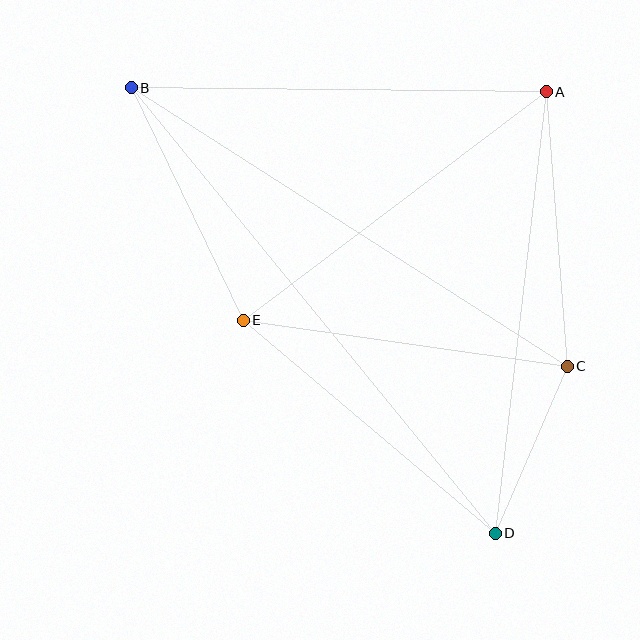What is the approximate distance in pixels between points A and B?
The distance between A and B is approximately 415 pixels.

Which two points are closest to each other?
Points C and D are closest to each other.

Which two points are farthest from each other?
Points B and D are farthest from each other.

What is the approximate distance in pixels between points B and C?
The distance between B and C is approximately 518 pixels.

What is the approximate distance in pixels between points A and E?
The distance between A and E is approximately 379 pixels.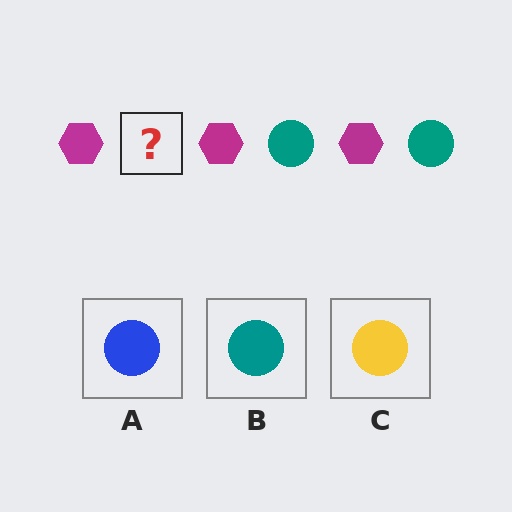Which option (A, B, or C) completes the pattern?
B.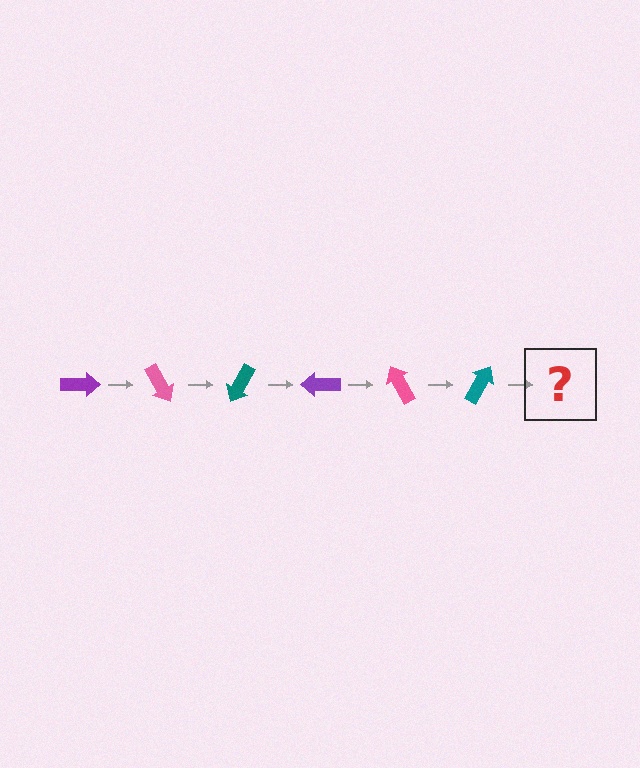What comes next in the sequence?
The next element should be a purple arrow, rotated 360 degrees from the start.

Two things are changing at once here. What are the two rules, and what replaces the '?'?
The two rules are that it rotates 60 degrees each step and the color cycles through purple, pink, and teal. The '?' should be a purple arrow, rotated 360 degrees from the start.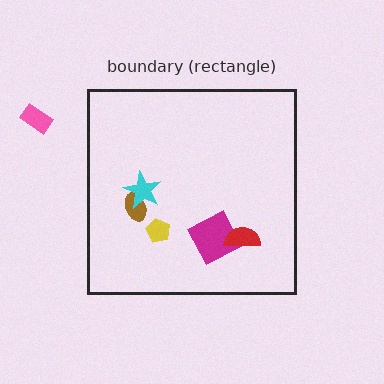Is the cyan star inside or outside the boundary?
Inside.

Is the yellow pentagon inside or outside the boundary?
Inside.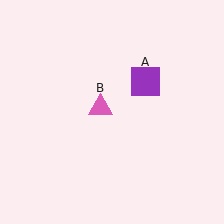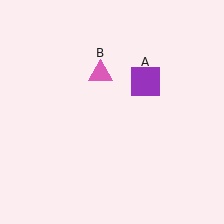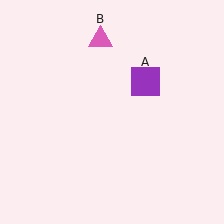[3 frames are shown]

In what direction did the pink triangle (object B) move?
The pink triangle (object B) moved up.